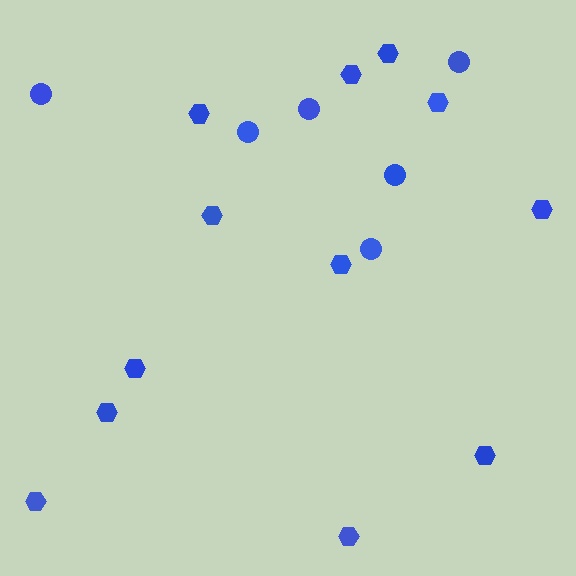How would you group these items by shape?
There are 2 groups: one group of circles (6) and one group of hexagons (12).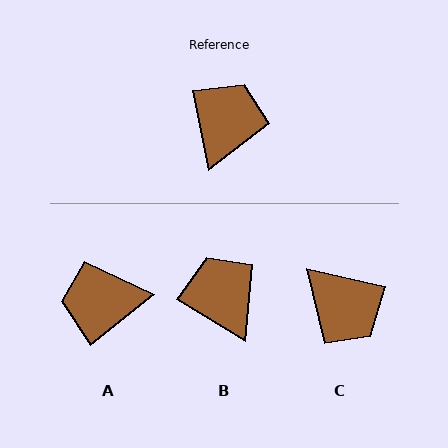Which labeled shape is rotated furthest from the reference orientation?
A, about 117 degrees away.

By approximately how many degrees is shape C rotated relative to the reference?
Approximately 114 degrees clockwise.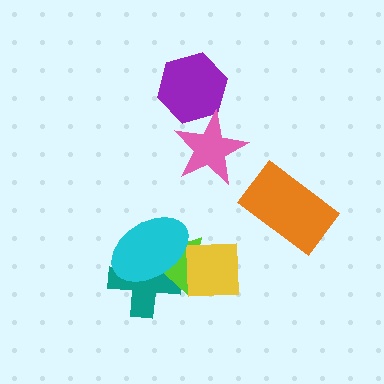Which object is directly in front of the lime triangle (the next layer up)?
The yellow square is directly in front of the lime triangle.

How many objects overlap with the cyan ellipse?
3 objects overlap with the cyan ellipse.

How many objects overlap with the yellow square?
2 objects overlap with the yellow square.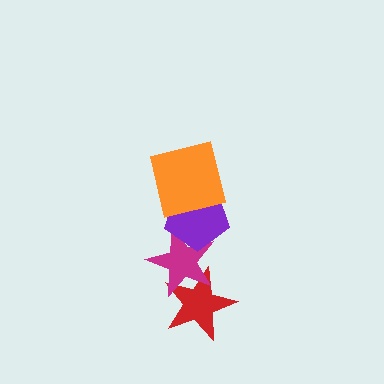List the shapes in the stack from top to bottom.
From top to bottom: the orange square, the purple pentagon, the magenta star, the red star.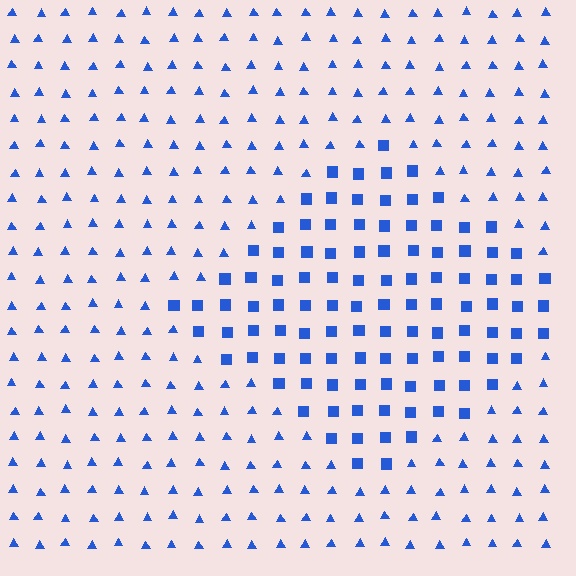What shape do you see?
I see a diamond.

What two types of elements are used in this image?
The image uses squares inside the diamond region and triangles outside it.